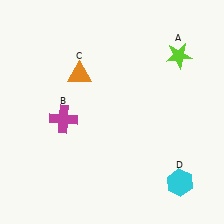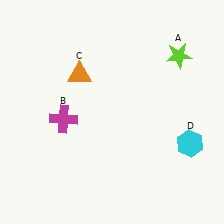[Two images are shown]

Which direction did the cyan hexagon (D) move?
The cyan hexagon (D) moved up.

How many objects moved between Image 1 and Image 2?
1 object moved between the two images.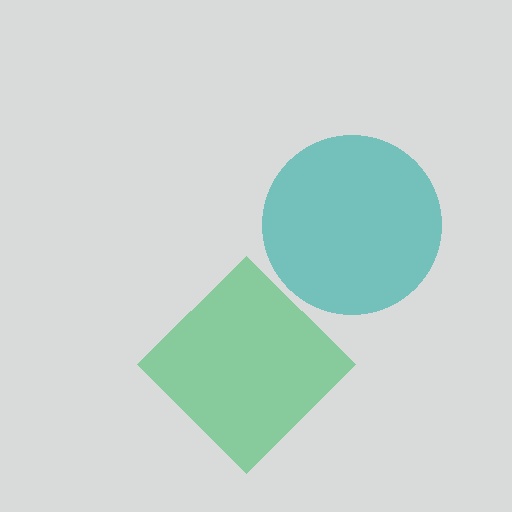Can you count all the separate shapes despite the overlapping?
Yes, there are 2 separate shapes.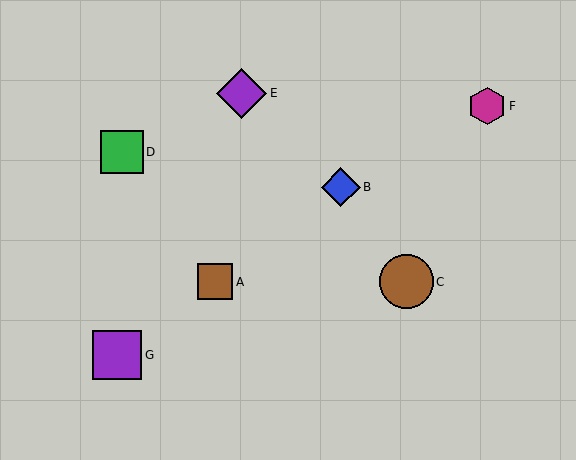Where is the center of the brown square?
The center of the brown square is at (215, 282).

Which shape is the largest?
The brown circle (labeled C) is the largest.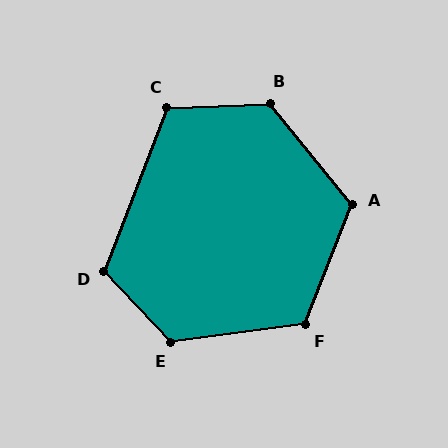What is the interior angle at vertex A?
Approximately 120 degrees (obtuse).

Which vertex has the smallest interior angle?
C, at approximately 114 degrees.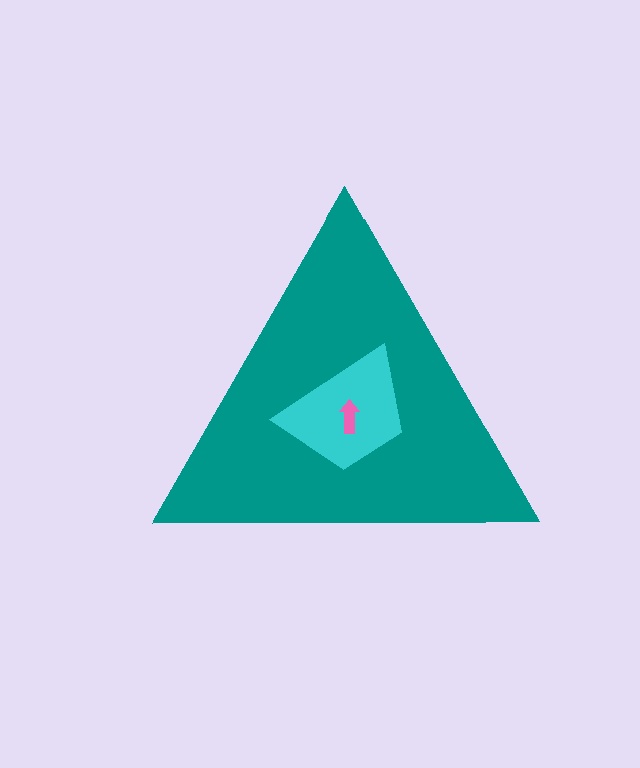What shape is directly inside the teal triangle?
The cyan trapezoid.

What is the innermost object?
The pink arrow.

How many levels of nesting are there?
3.